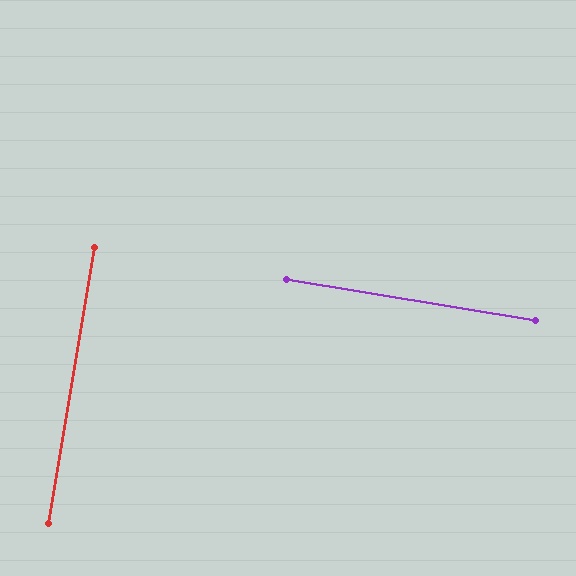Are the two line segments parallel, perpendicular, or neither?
Perpendicular — they meet at approximately 90°.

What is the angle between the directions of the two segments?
Approximately 90 degrees.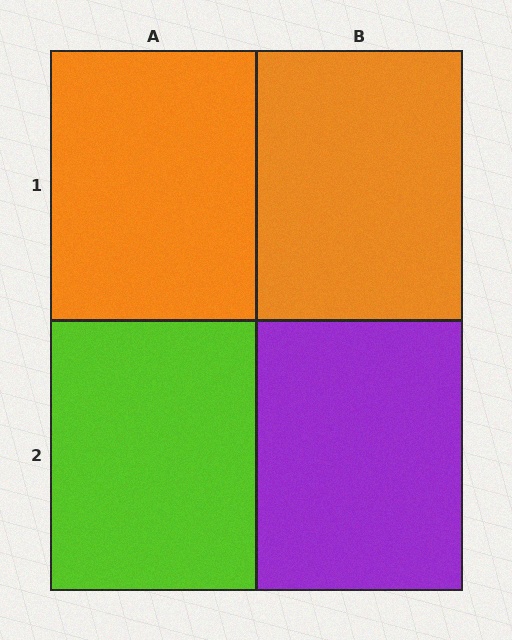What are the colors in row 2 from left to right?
Lime, purple.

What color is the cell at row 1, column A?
Orange.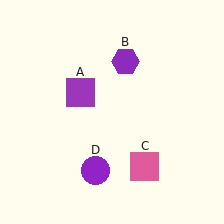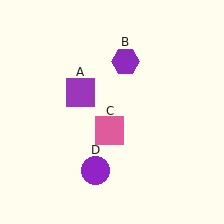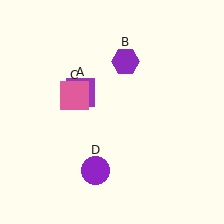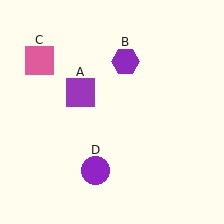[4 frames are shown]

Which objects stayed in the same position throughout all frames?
Purple square (object A) and purple hexagon (object B) and purple circle (object D) remained stationary.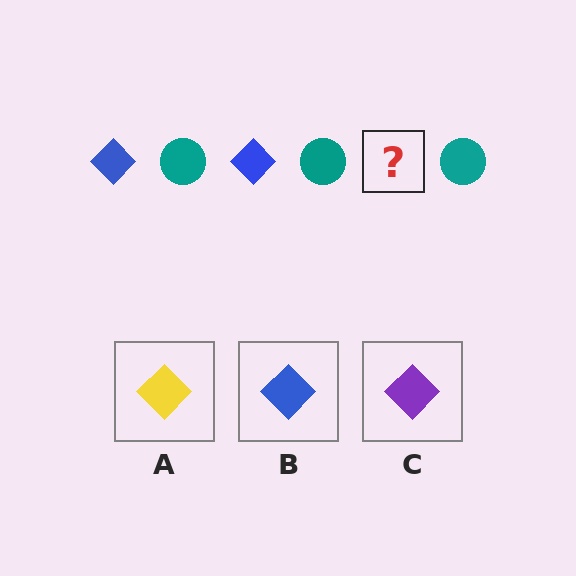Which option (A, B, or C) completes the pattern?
B.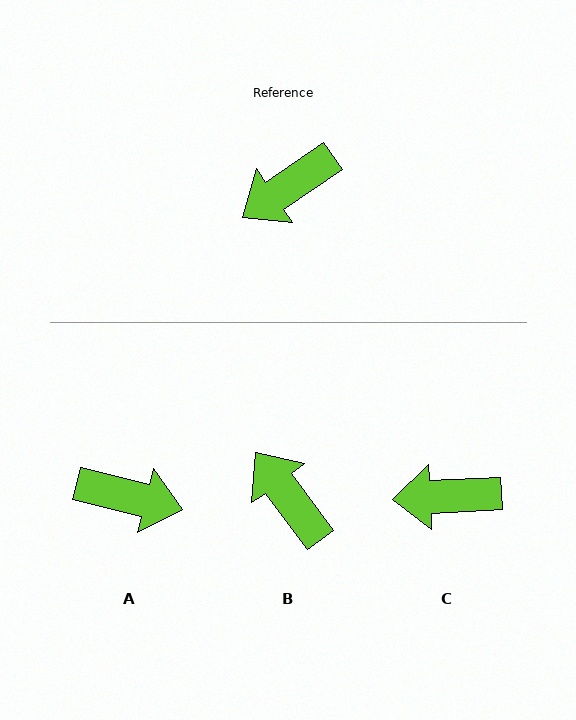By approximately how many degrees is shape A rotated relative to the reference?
Approximately 132 degrees counter-clockwise.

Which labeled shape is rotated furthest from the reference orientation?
A, about 132 degrees away.